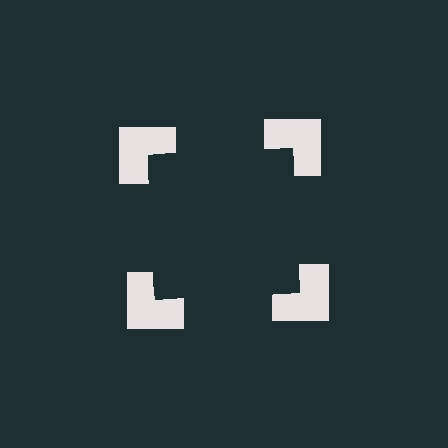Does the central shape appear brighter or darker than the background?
It typically appears slightly darker than the background, even though no actual brightness change is drawn.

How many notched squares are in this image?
There are 4 — one at each vertex of the illusory square.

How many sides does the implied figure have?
4 sides.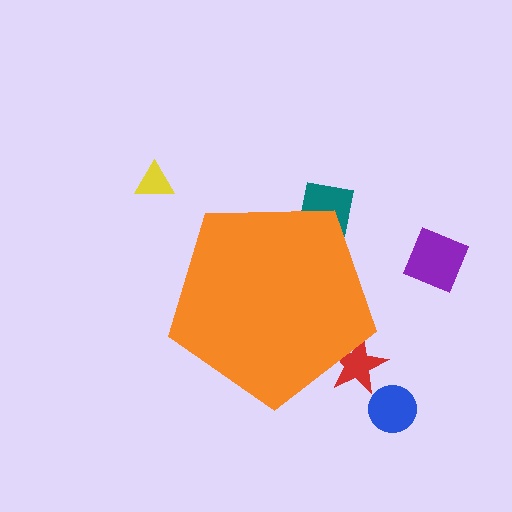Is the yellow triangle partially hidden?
No, the yellow triangle is fully visible.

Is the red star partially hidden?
Yes, the red star is partially hidden behind the orange pentagon.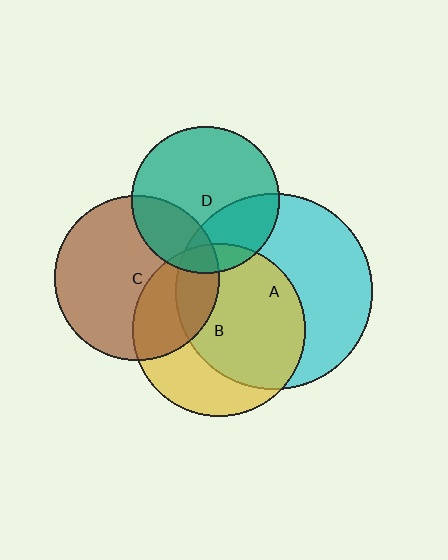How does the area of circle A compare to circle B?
Approximately 1.3 times.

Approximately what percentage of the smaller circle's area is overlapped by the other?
Approximately 15%.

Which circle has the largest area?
Circle A (cyan).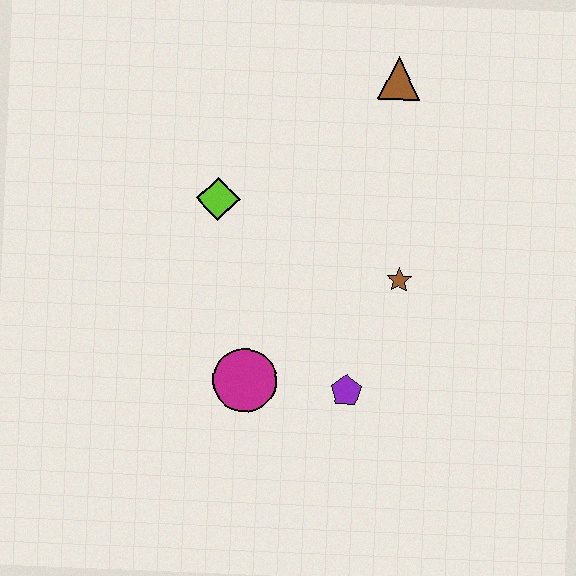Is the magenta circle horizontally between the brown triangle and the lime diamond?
Yes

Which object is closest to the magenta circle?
The purple pentagon is closest to the magenta circle.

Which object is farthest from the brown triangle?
The magenta circle is farthest from the brown triangle.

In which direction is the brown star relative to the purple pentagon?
The brown star is above the purple pentagon.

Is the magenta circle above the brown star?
No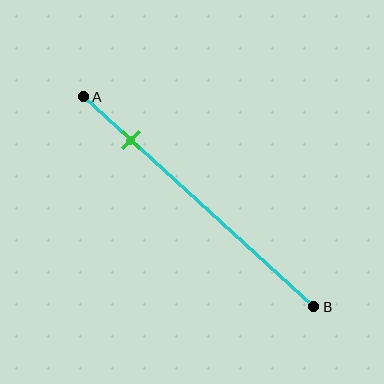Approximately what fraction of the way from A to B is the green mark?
The green mark is approximately 20% of the way from A to B.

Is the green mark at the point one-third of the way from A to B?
No, the mark is at about 20% from A, not at the 33% one-third point.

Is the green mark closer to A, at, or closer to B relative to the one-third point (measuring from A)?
The green mark is closer to point A than the one-third point of segment AB.